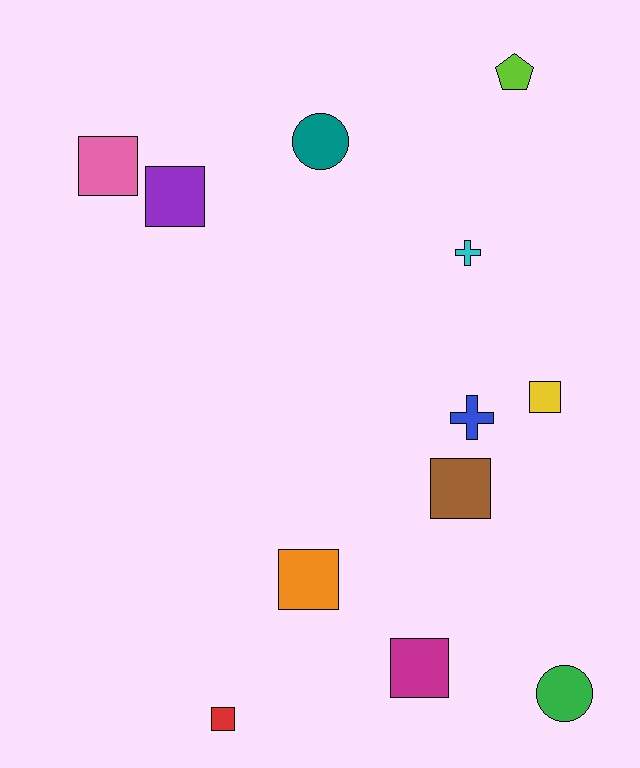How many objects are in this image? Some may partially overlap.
There are 12 objects.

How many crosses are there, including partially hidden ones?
There are 2 crosses.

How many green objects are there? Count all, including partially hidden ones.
There is 1 green object.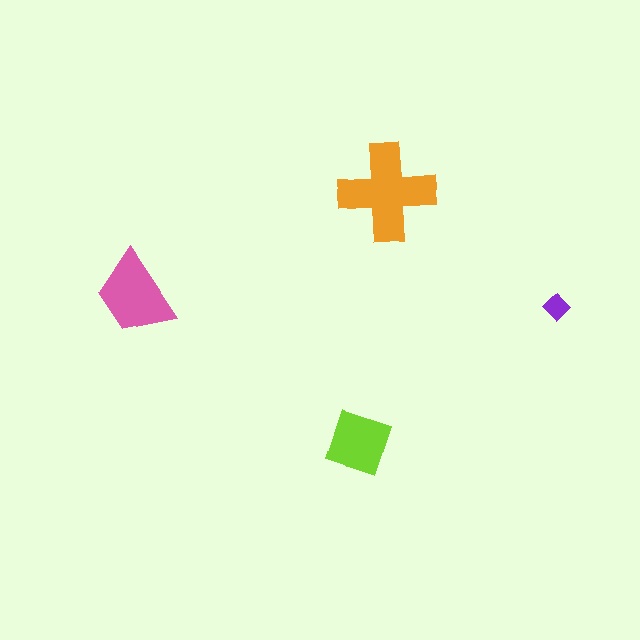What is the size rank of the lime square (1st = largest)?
3rd.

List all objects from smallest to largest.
The purple diamond, the lime square, the pink trapezoid, the orange cross.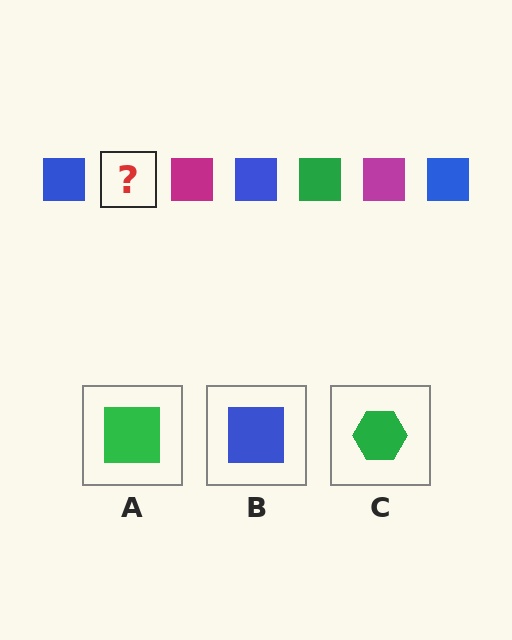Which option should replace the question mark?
Option A.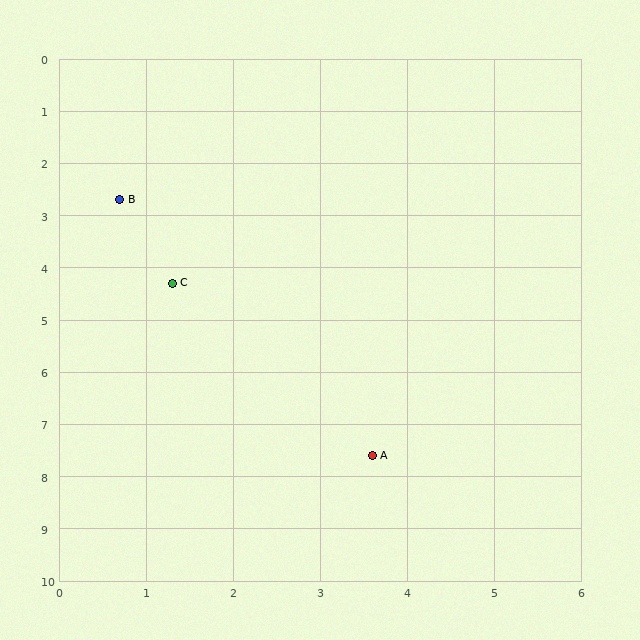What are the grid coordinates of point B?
Point B is at approximately (0.7, 2.7).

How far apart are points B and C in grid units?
Points B and C are about 1.7 grid units apart.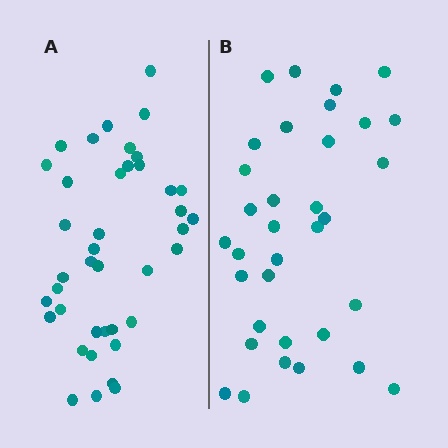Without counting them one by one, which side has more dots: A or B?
Region A (the left region) has more dots.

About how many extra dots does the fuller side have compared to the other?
Region A has about 6 more dots than region B.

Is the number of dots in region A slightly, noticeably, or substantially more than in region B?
Region A has only slightly more — the two regions are fairly close. The ratio is roughly 1.2 to 1.